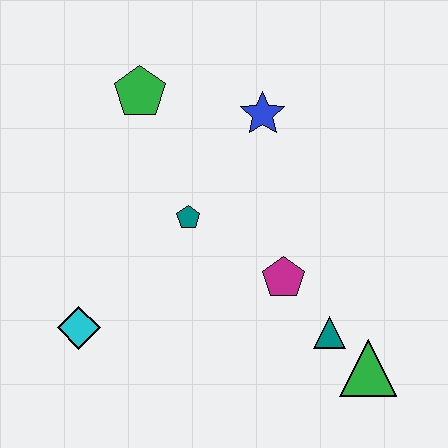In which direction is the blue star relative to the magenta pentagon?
The blue star is above the magenta pentagon.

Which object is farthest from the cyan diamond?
The green triangle is farthest from the cyan diamond.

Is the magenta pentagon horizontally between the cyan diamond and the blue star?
No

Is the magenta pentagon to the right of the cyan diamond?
Yes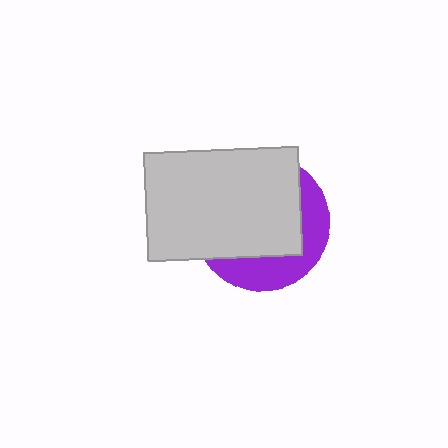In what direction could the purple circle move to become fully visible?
The purple circle could move toward the lower-right. That would shift it out from behind the light gray rectangle entirely.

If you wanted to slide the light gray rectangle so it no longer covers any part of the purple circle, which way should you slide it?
Slide it toward the upper-left — that is the most direct way to separate the two shapes.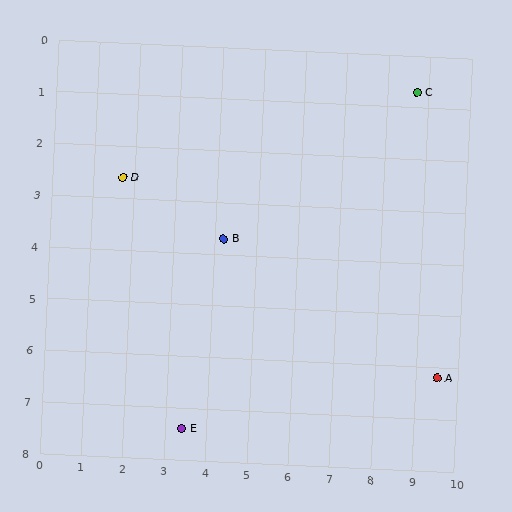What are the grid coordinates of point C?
Point C is at approximately (8.7, 0.7).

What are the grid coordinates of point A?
Point A is at approximately (9.5, 6.2).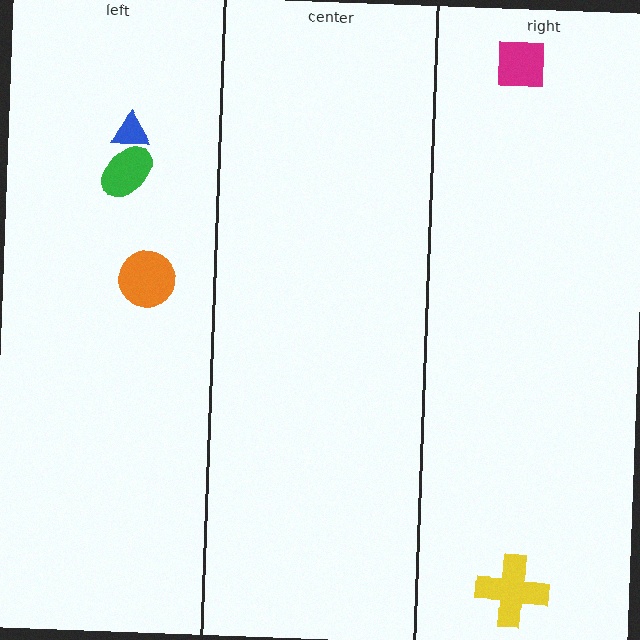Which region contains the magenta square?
The right region.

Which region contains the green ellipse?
The left region.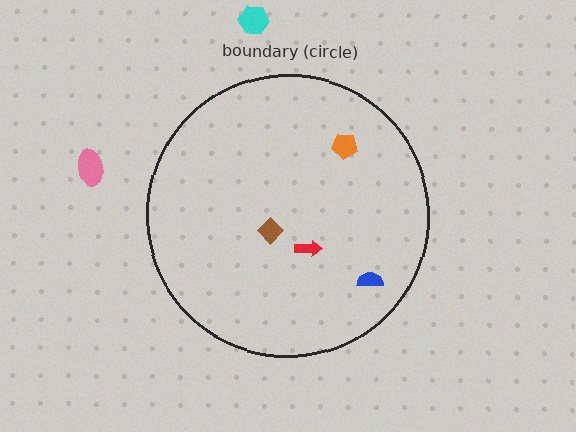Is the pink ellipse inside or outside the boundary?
Outside.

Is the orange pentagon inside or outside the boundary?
Inside.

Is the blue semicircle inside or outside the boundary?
Inside.